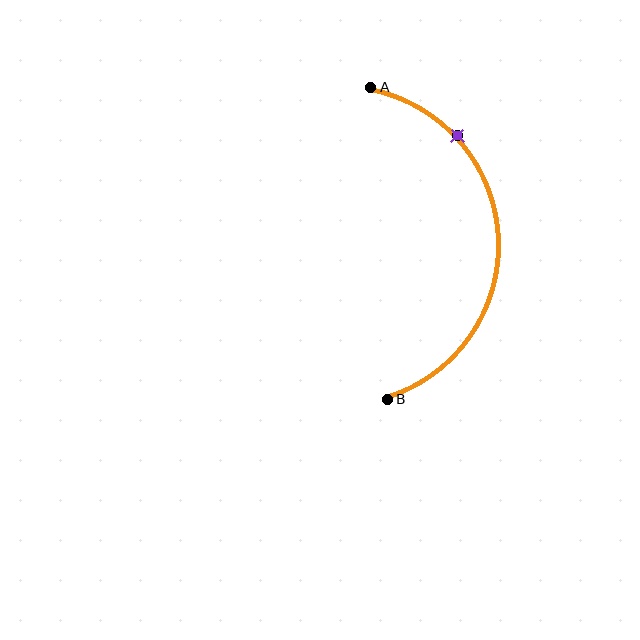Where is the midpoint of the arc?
The arc midpoint is the point on the curve farthest from the straight line joining A and B. It sits to the right of that line.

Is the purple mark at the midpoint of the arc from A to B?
No. The purple mark lies on the arc but is closer to endpoint A. The arc midpoint would be at the point on the curve equidistant along the arc from both A and B.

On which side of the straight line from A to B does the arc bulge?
The arc bulges to the right of the straight line connecting A and B.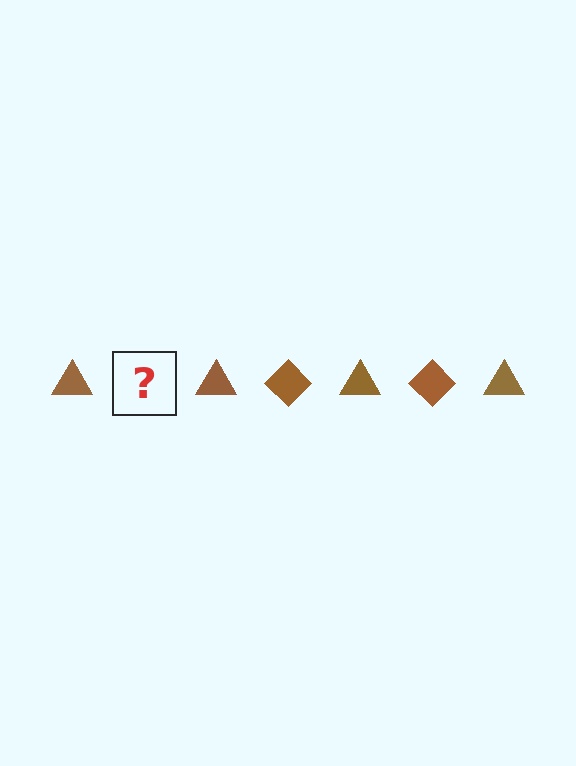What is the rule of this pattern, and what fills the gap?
The rule is that the pattern cycles through triangle, diamond shapes in brown. The gap should be filled with a brown diamond.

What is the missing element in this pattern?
The missing element is a brown diamond.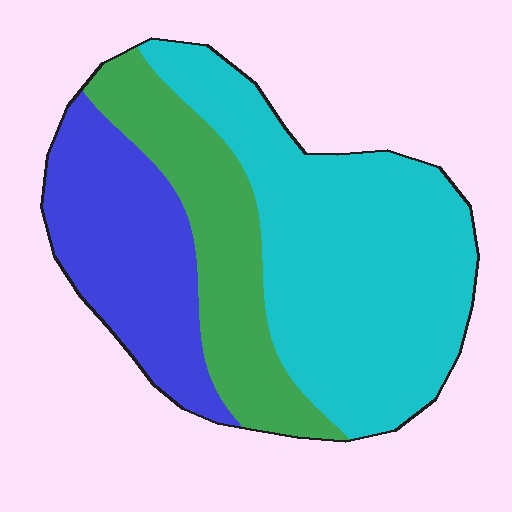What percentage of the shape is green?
Green covers 24% of the shape.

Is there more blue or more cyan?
Cyan.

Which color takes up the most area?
Cyan, at roughly 50%.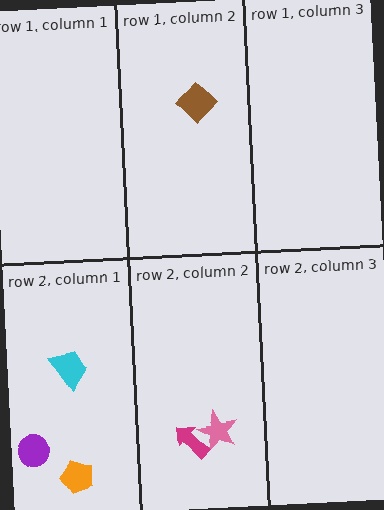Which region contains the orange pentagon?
The row 2, column 1 region.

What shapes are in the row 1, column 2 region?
The brown diamond.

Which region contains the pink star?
The row 2, column 2 region.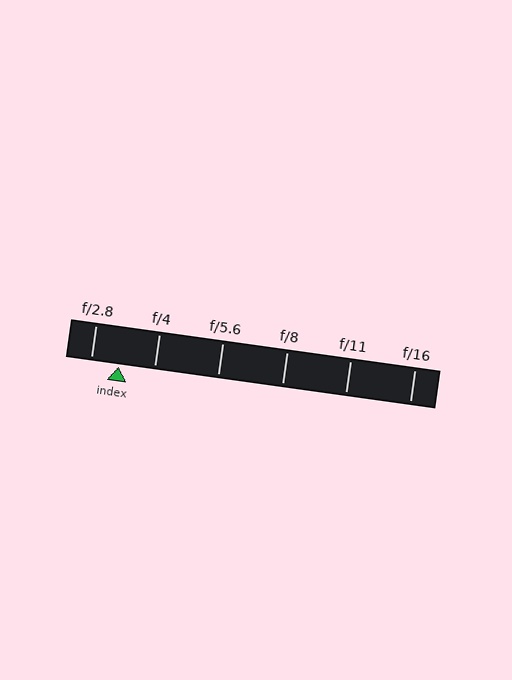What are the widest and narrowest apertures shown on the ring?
The widest aperture shown is f/2.8 and the narrowest is f/16.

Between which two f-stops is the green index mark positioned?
The index mark is between f/2.8 and f/4.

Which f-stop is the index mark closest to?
The index mark is closest to f/2.8.